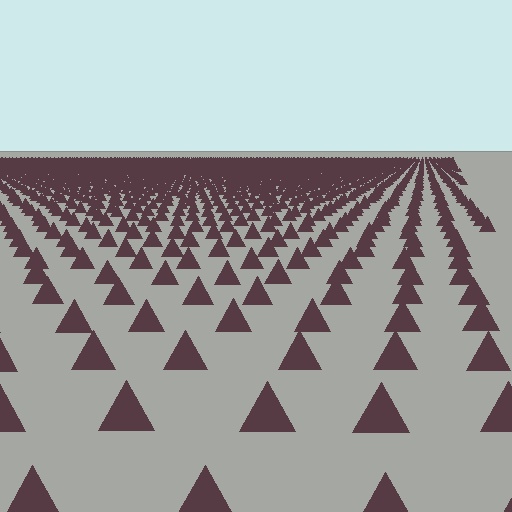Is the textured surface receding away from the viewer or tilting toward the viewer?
The surface is receding away from the viewer. Texture elements get smaller and denser toward the top.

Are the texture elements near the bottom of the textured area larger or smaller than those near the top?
Larger. Near the bottom, elements are closer to the viewer and appear at a bigger on-screen size.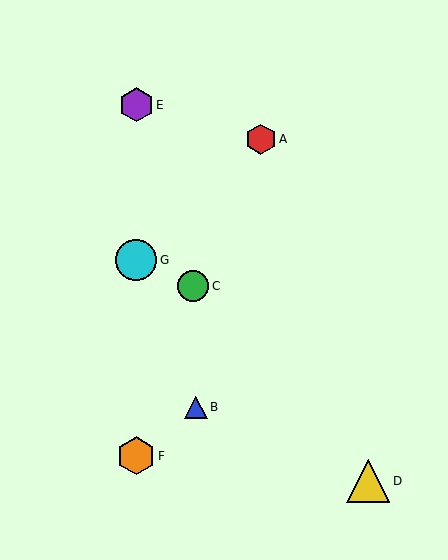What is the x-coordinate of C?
Object C is at x≈193.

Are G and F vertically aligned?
Yes, both are at x≈136.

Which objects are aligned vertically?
Objects E, F, G are aligned vertically.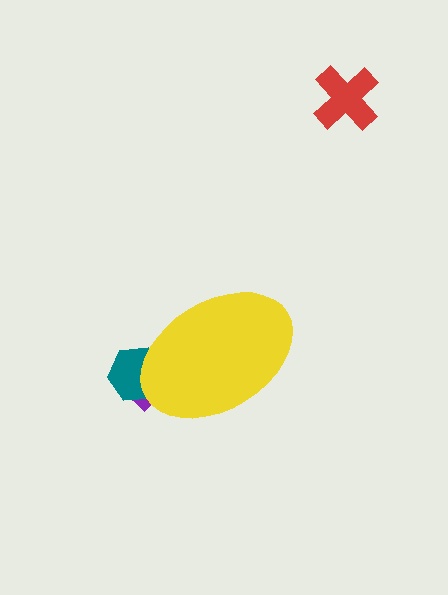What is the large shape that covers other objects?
A yellow ellipse.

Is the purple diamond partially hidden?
Yes, the purple diamond is partially hidden behind the yellow ellipse.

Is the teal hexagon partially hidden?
Yes, the teal hexagon is partially hidden behind the yellow ellipse.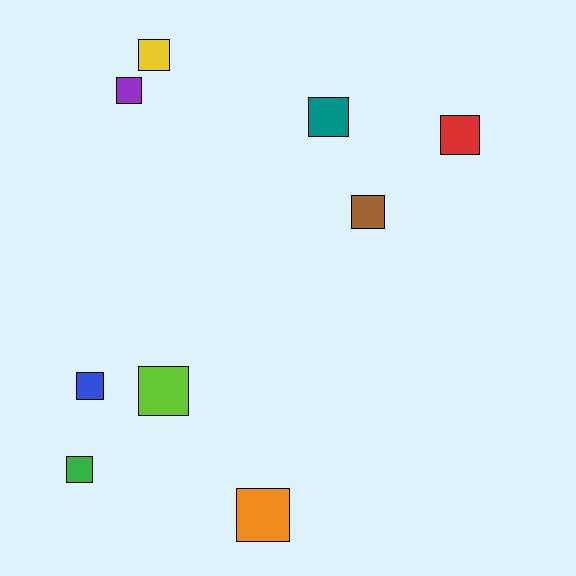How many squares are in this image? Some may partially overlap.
There are 9 squares.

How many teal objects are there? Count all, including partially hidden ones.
There is 1 teal object.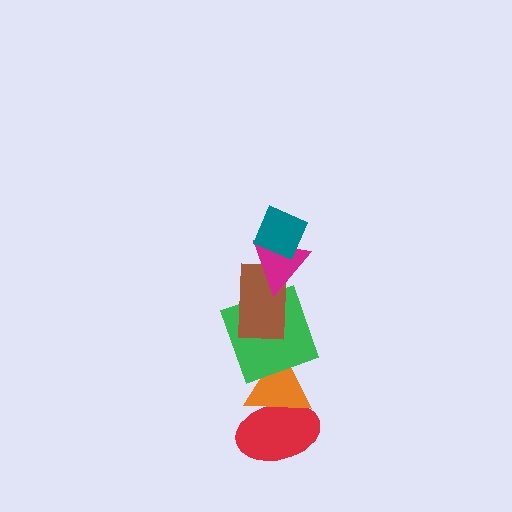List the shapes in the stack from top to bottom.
From top to bottom: the teal diamond, the magenta triangle, the brown rectangle, the green square, the orange triangle, the red ellipse.